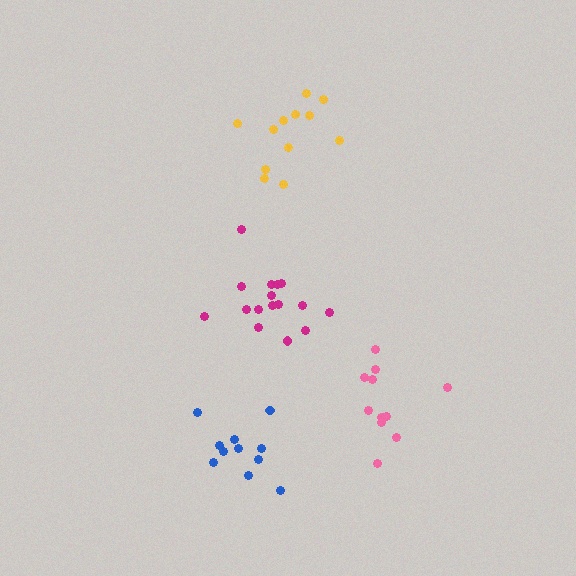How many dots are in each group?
Group 1: 12 dots, Group 2: 16 dots, Group 3: 11 dots, Group 4: 11 dots (50 total).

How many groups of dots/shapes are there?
There are 4 groups.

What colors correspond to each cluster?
The clusters are colored: yellow, magenta, pink, blue.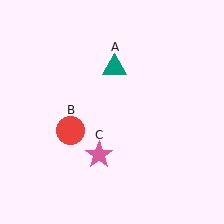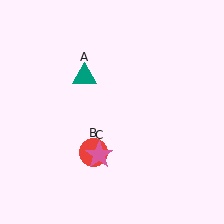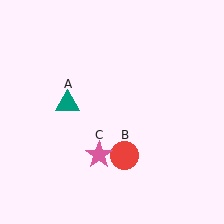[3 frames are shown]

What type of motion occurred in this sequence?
The teal triangle (object A), red circle (object B) rotated counterclockwise around the center of the scene.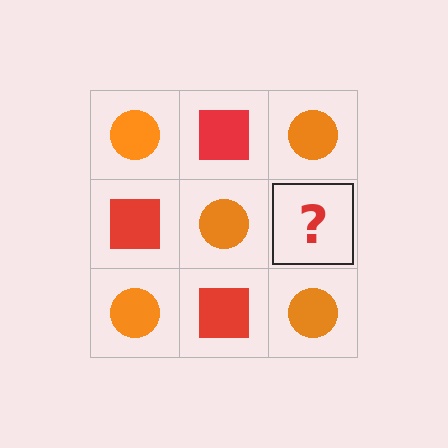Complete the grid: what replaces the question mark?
The question mark should be replaced with a red square.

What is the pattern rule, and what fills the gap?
The rule is that it alternates orange circle and red square in a checkerboard pattern. The gap should be filled with a red square.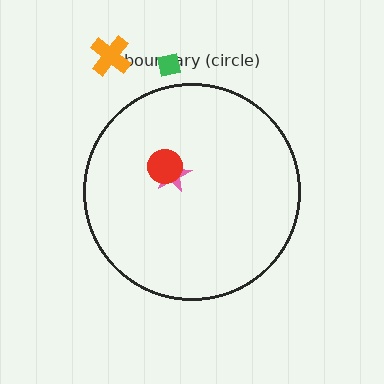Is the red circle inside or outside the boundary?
Inside.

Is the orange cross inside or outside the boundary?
Outside.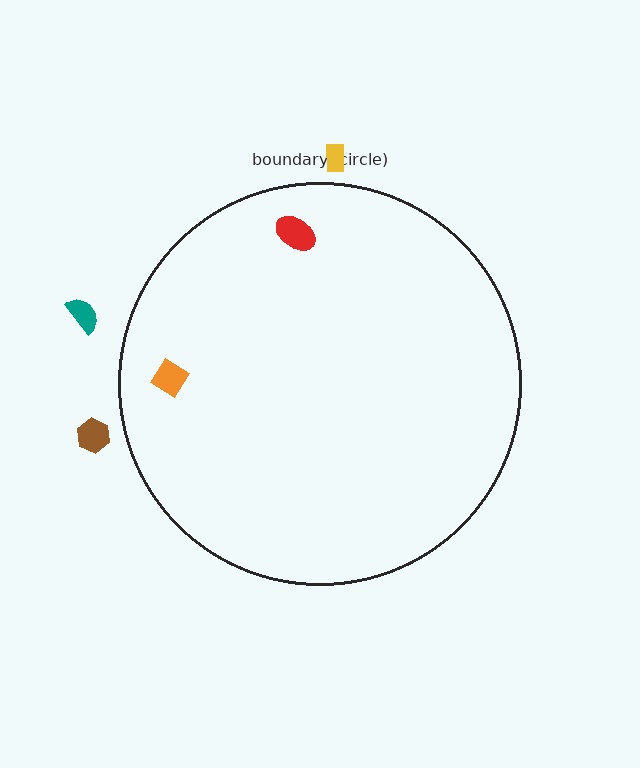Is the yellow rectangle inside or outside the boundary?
Outside.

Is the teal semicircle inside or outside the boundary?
Outside.